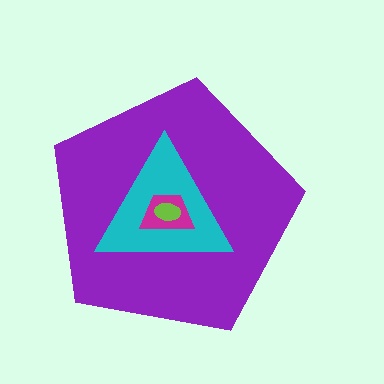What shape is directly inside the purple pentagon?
The cyan triangle.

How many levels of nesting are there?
4.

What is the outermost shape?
The purple pentagon.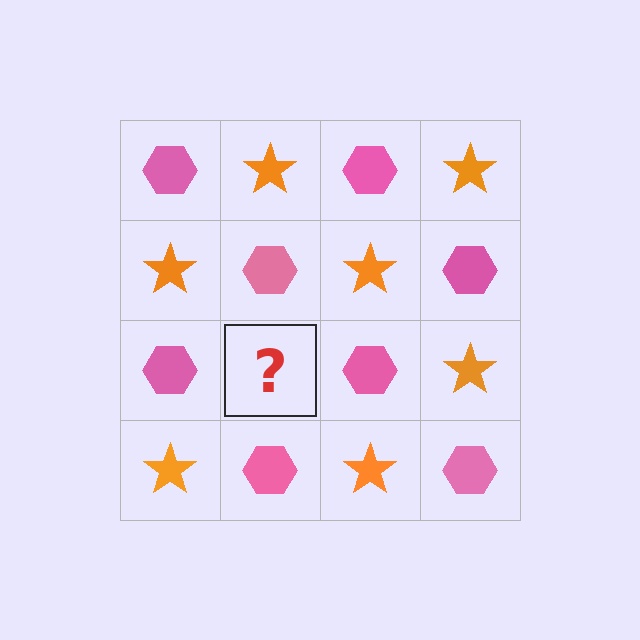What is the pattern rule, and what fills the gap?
The rule is that it alternates pink hexagon and orange star in a checkerboard pattern. The gap should be filled with an orange star.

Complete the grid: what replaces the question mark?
The question mark should be replaced with an orange star.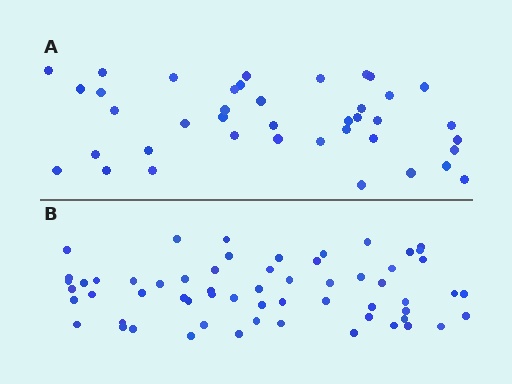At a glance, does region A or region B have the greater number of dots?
Region B (the bottom region) has more dots.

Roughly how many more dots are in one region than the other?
Region B has approximately 20 more dots than region A.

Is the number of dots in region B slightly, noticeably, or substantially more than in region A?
Region B has substantially more. The ratio is roughly 1.5 to 1.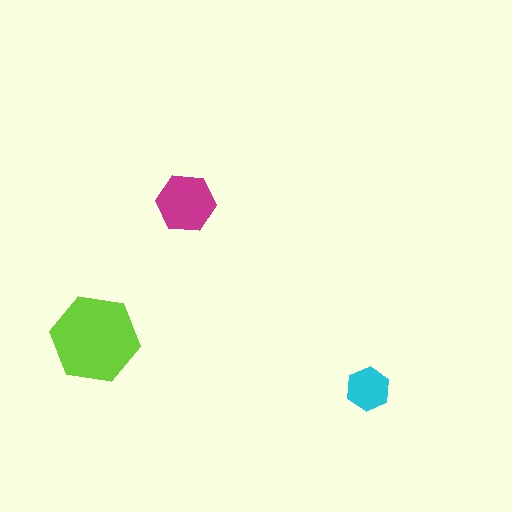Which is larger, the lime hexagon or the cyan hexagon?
The lime one.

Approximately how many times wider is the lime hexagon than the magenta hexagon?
About 1.5 times wider.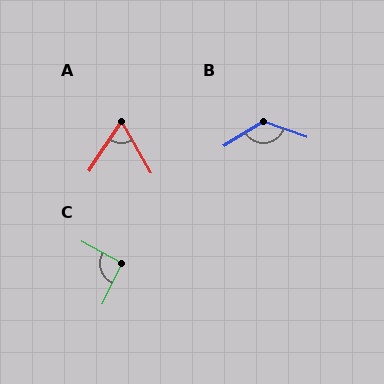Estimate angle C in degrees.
Approximately 93 degrees.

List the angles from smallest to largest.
A (63°), C (93°), B (130°).